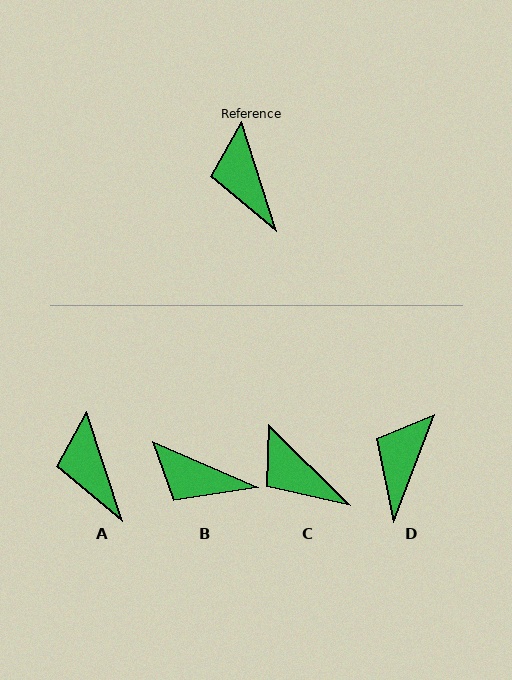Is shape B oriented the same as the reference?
No, it is off by about 49 degrees.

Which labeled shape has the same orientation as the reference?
A.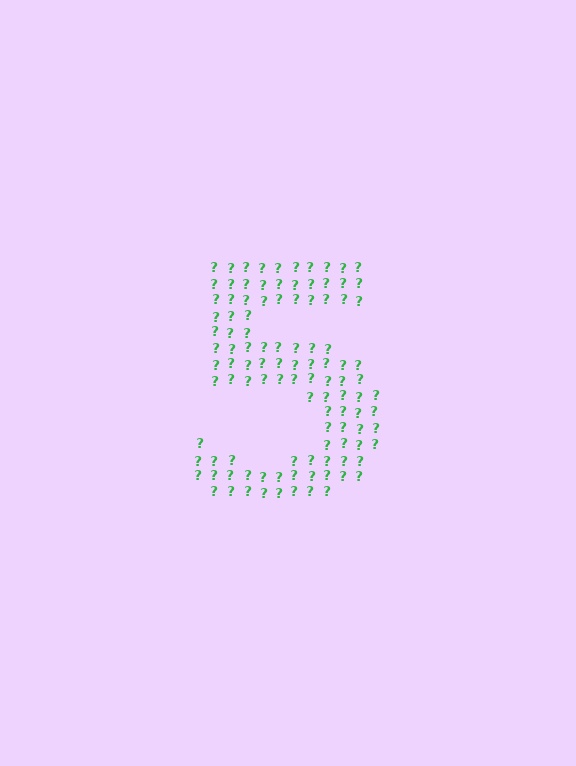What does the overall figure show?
The overall figure shows the digit 5.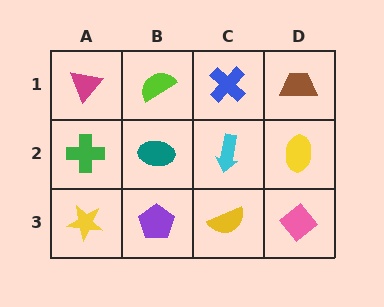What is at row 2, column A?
A green cross.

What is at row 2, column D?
A yellow ellipse.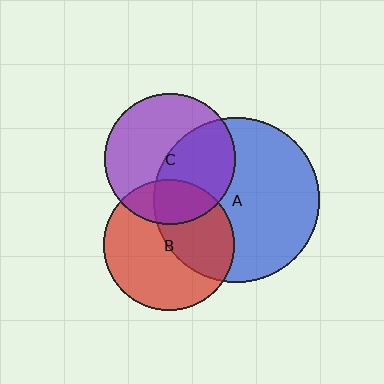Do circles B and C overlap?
Yes.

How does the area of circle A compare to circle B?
Approximately 1.6 times.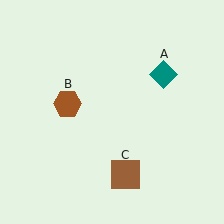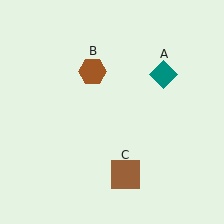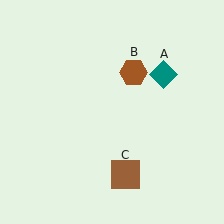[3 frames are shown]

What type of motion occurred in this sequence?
The brown hexagon (object B) rotated clockwise around the center of the scene.